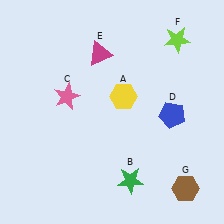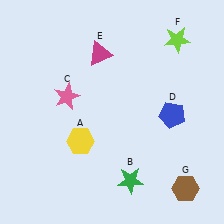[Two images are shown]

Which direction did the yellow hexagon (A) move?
The yellow hexagon (A) moved down.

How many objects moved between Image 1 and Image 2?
1 object moved between the two images.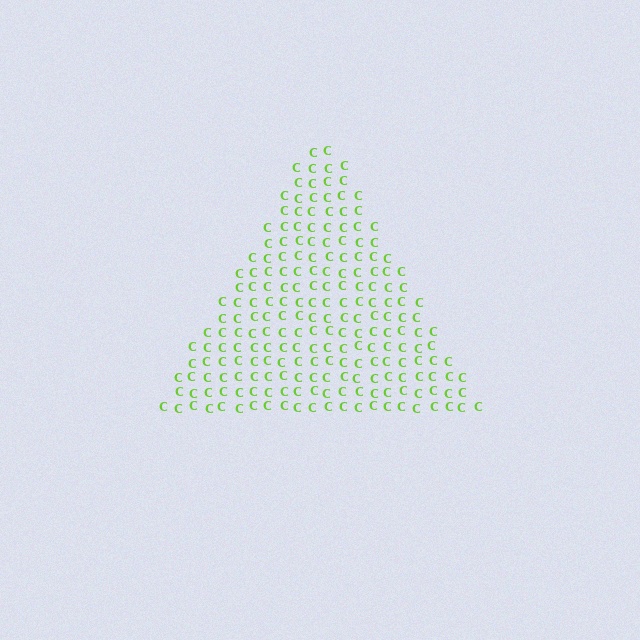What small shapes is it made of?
It is made of small letter C's.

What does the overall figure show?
The overall figure shows a triangle.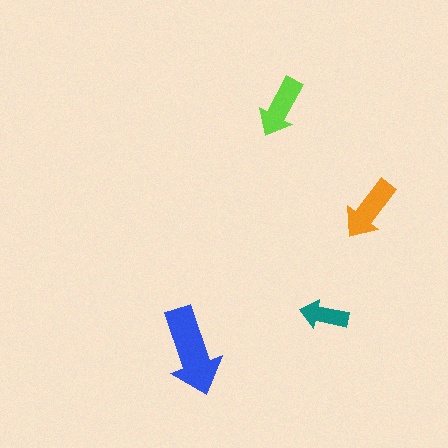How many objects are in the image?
There are 4 objects in the image.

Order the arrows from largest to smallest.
the blue one, the orange one, the lime one, the teal one.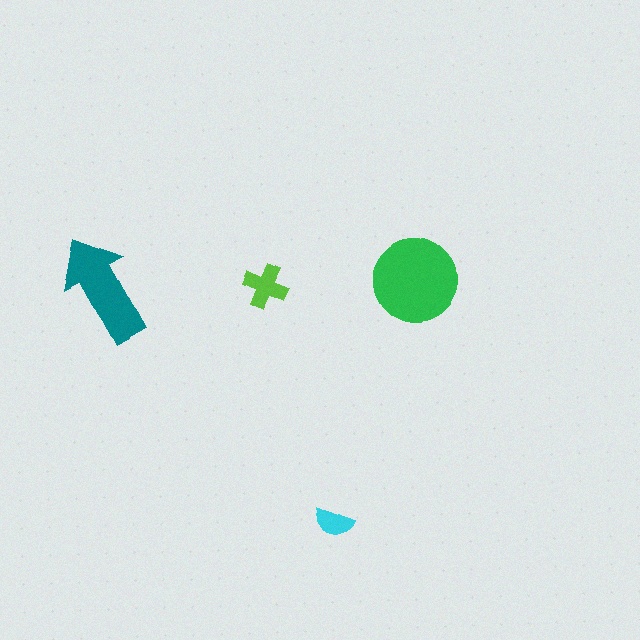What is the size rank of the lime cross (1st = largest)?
3rd.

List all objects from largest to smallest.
The green circle, the teal arrow, the lime cross, the cyan semicircle.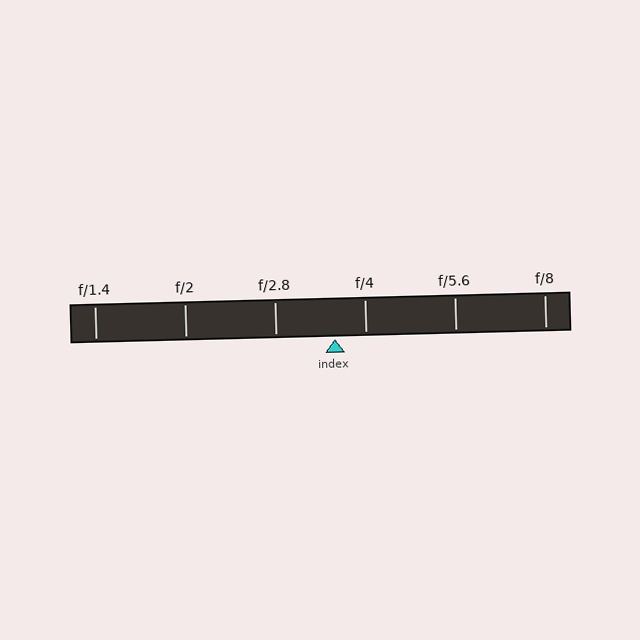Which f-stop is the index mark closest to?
The index mark is closest to f/4.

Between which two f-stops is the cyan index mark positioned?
The index mark is between f/2.8 and f/4.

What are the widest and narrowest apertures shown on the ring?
The widest aperture shown is f/1.4 and the narrowest is f/8.